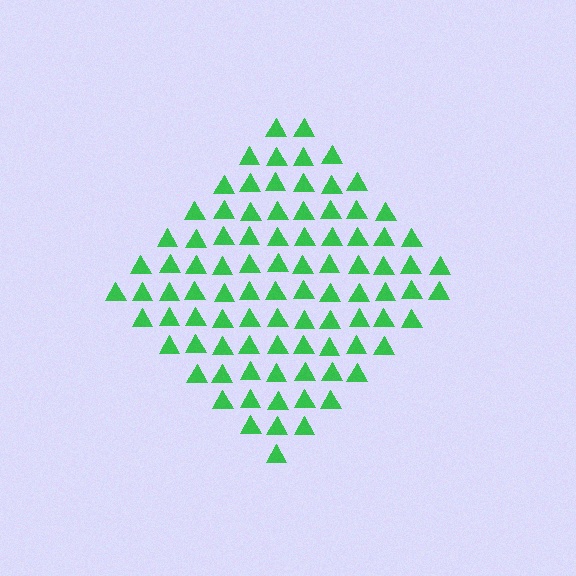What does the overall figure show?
The overall figure shows a diamond.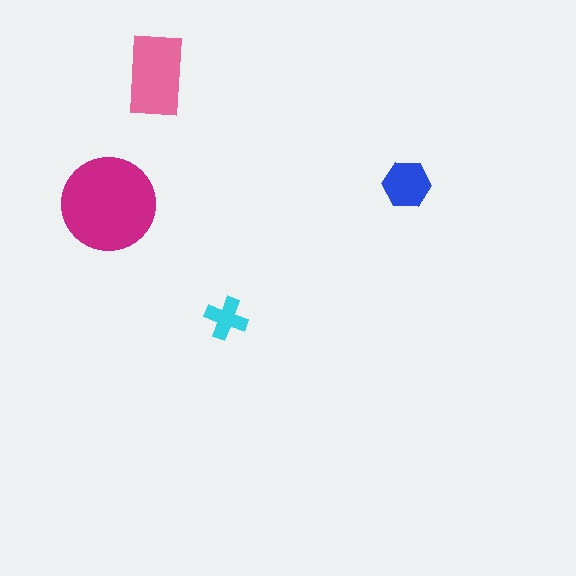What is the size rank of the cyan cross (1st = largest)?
4th.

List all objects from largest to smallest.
The magenta circle, the pink rectangle, the blue hexagon, the cyan cross.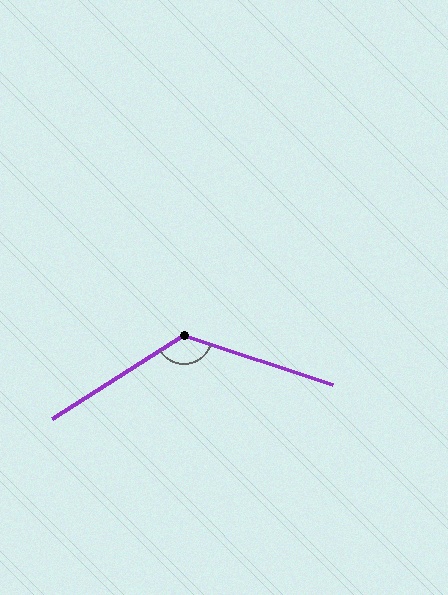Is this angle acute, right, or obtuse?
It is obtuse.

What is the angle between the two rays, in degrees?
Approximately 129 degrees.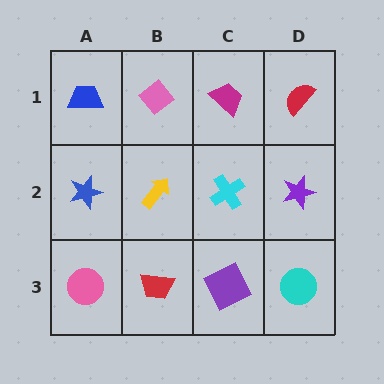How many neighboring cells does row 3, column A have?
2.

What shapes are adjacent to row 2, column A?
A blue trapezoid (row 1, column A), a pink circle (row 3, column A), a yellow arrow (row 2, column B).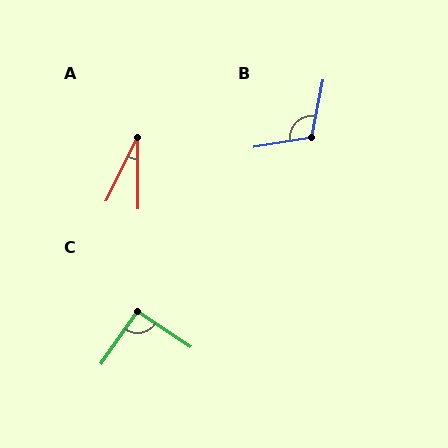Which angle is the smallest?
A, at approximately 27 degrees.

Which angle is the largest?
B, at approximately 111 degrees.